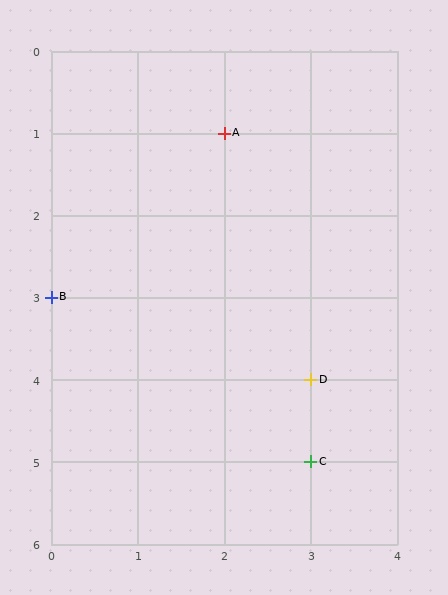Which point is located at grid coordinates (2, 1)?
Point A is at (2, 1).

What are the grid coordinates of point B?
Point B is at grid coordinates (0, 3).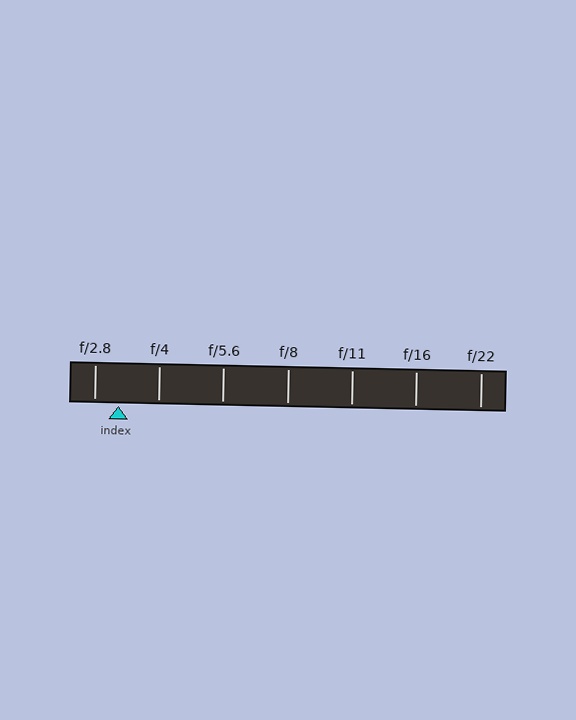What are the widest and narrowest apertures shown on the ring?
The widest aperture shown is f/2.8 and the narrowest is f/22.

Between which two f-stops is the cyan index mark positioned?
The index mark is between f/2.8 and f/4.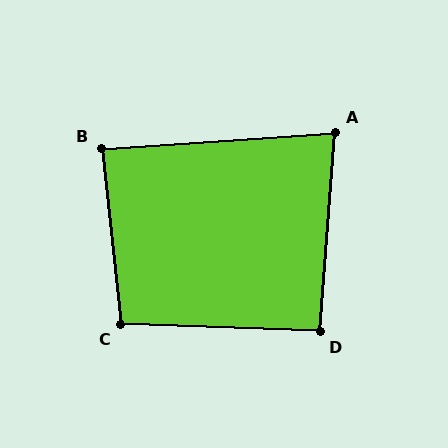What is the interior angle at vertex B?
Approximately 88 degrees (approximately right).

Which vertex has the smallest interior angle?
A, at approximately 82 degrees.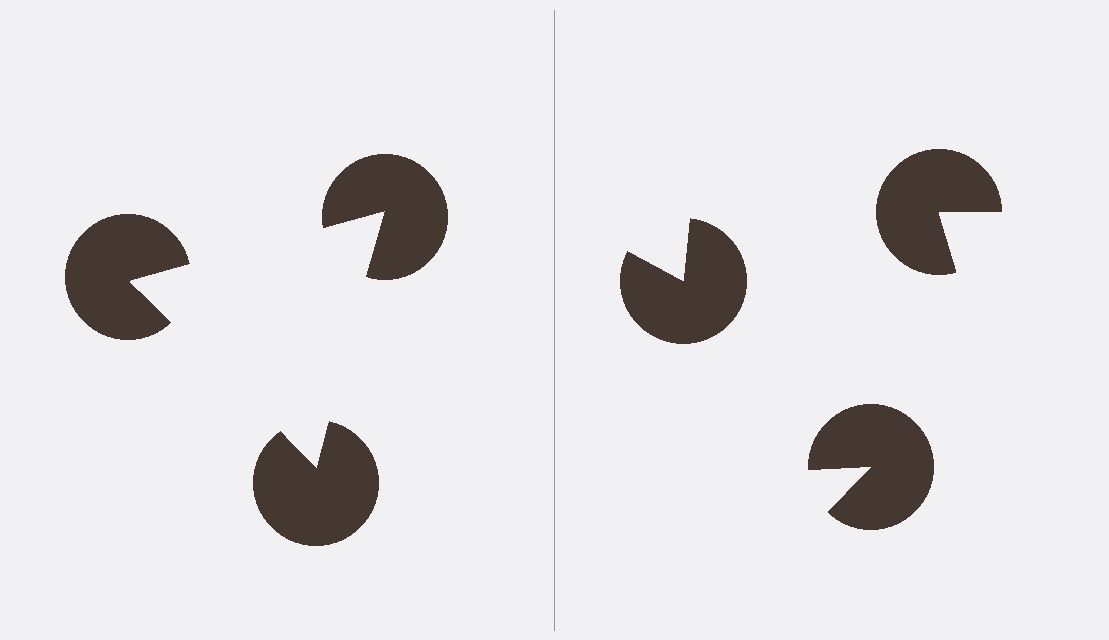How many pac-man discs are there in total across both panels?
6 — 3 on each side.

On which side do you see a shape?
An illusory triangle appears on the left side. On the right side the wedge cuts are rotated, so no coherent shape forms.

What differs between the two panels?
The pac-man discs are positioned identically on both sides; only the wedge orientations differ. On the left they align to a triangle; on the right they are misaligned.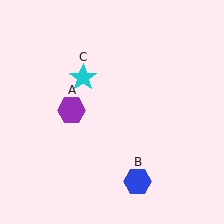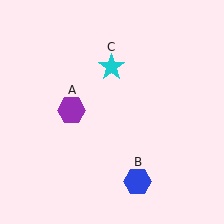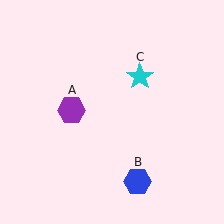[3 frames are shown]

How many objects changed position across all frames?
1 object changed position: cyan star (object C).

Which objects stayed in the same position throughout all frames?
Purple hexagon (object A) and blue hexagon (object B) remained stationary.